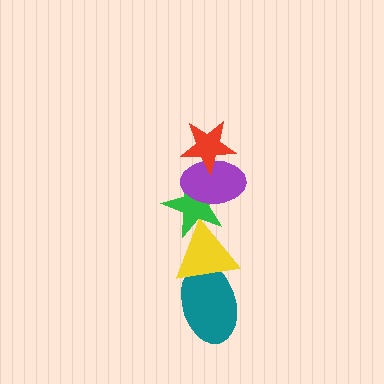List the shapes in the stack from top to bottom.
From top to bottom: the red star, the purple ellipse, the green star, the yellow triangle, the teal ellipse.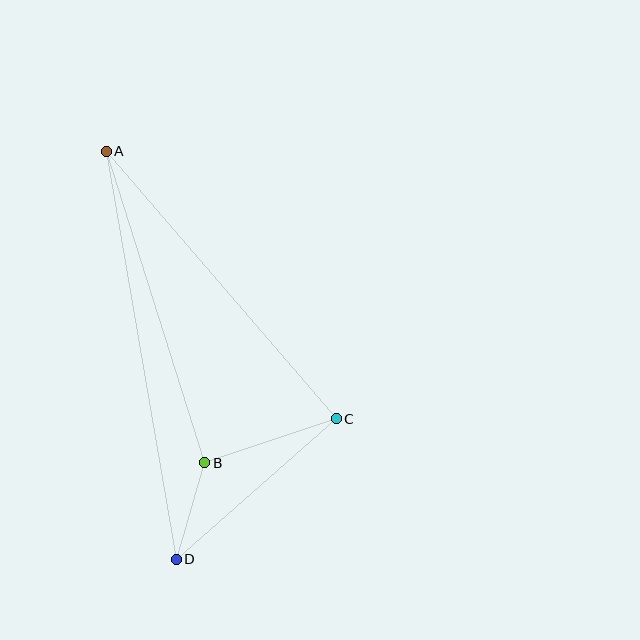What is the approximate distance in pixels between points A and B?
The distance between A and B is approximately 327 pixels.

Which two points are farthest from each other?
Points A and D are farthest from each other.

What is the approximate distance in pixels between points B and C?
The distance between B and C is approximately 139 pixels.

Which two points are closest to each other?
Points B and D are closest to each other.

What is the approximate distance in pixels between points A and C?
The distance between A and C is approximately 353 pixels.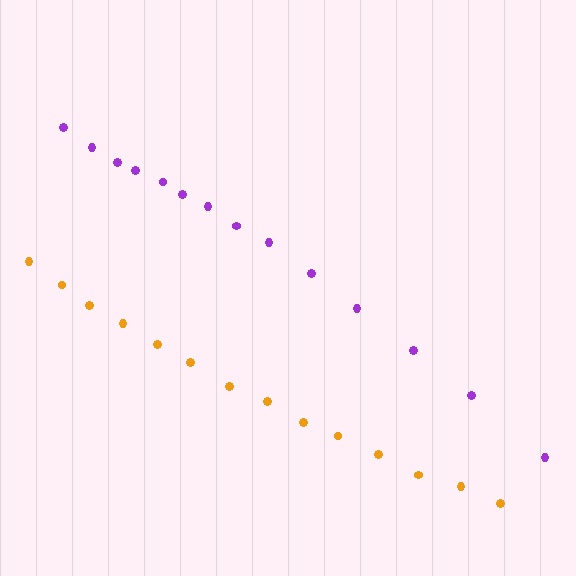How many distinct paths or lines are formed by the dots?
There are 2 distinct paths.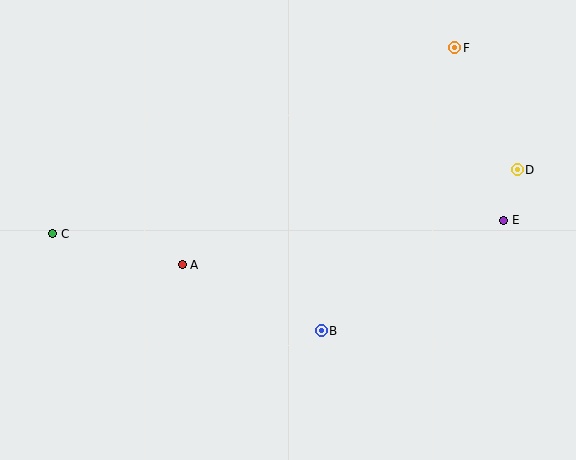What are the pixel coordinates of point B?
Point B is at (321, 331).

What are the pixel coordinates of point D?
Point D is at (517, 170).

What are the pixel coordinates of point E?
Point E is at (504, 220).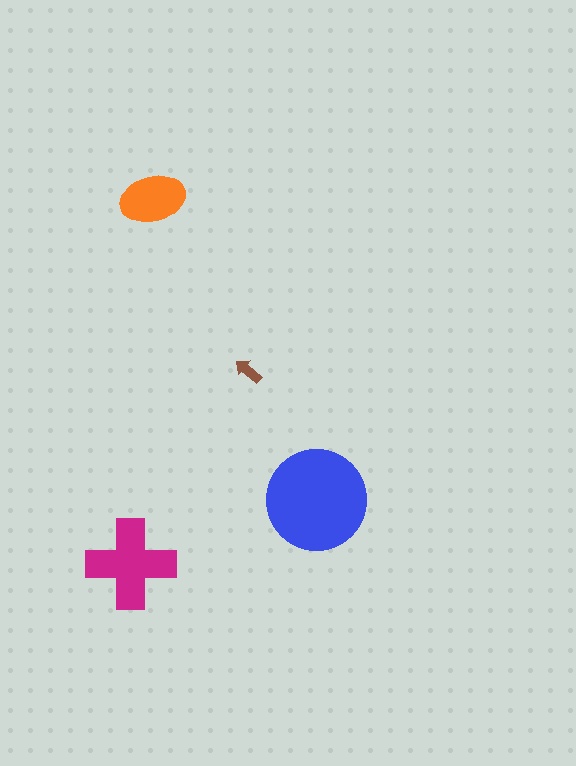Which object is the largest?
The blue circle.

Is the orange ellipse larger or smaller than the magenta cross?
Smaller.